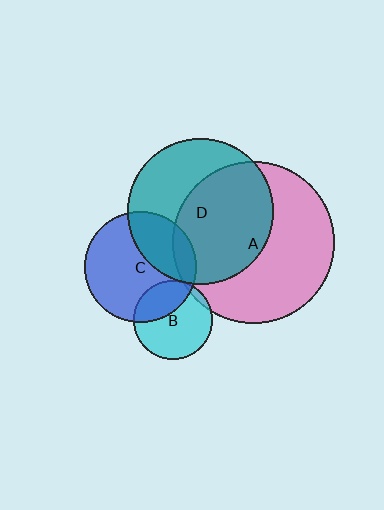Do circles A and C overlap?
Yes.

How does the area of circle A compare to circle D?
Approximately 1.2 times.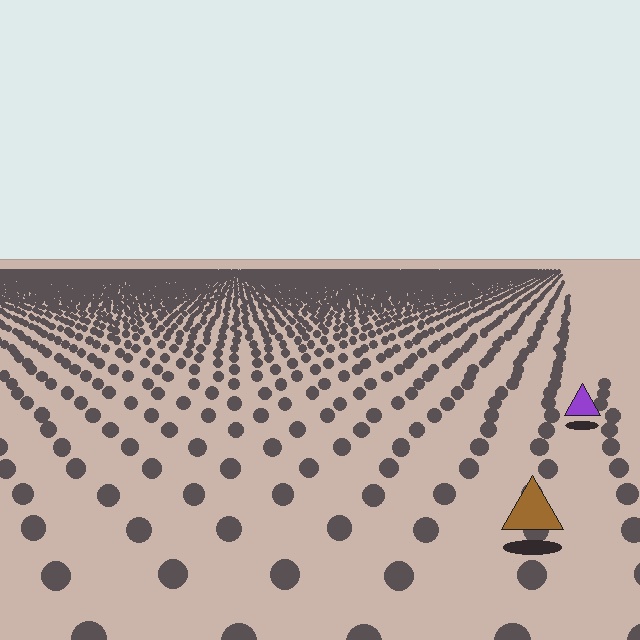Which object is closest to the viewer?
The brown triangle is closest. The texture marks near it are larger and more spread out.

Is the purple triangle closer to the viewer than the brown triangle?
No. The brown triangle is closer — you can tell from the texture gradient: the ground texture is coarser near it.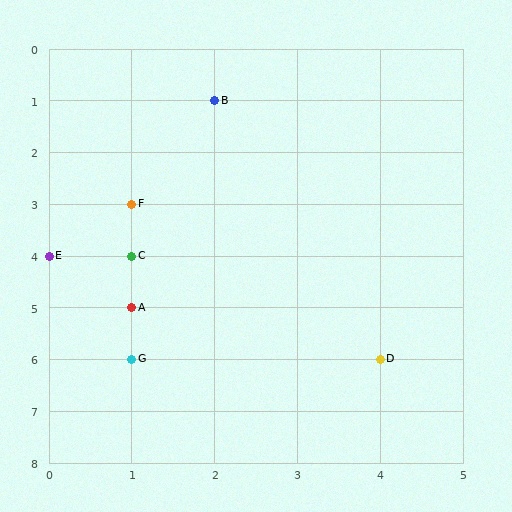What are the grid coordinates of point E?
Point E is at grid coordinates (0, 4).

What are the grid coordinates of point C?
Point C is at grid coordinates (1, 4).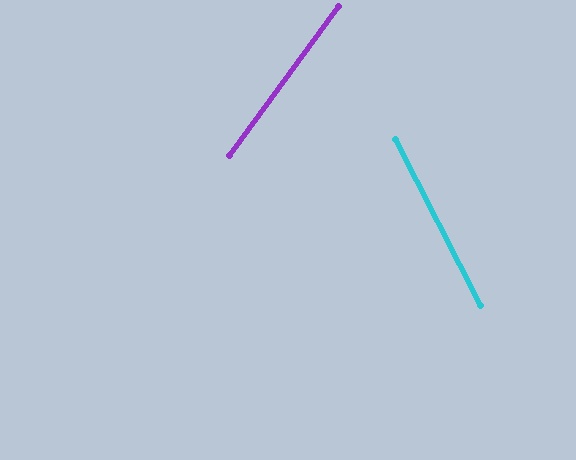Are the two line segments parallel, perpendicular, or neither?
Neither parallel nor perpendicular — they differ by about 63°.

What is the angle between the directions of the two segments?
Approximately 63 degrees.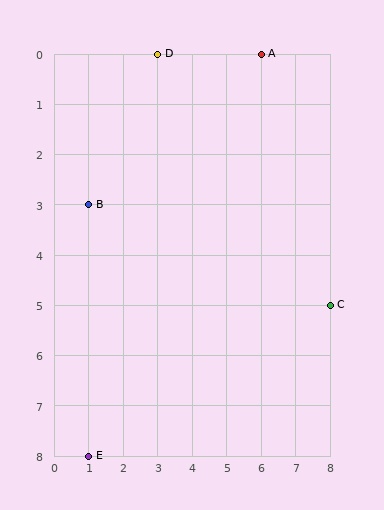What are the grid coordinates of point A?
Point A is at grid coordinates (6, 0).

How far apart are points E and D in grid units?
Points E and D are 2 columns and 8 rows apart (about 8.2 grid units diagonally).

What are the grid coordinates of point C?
Point C is at grid coordinates (8, 5).